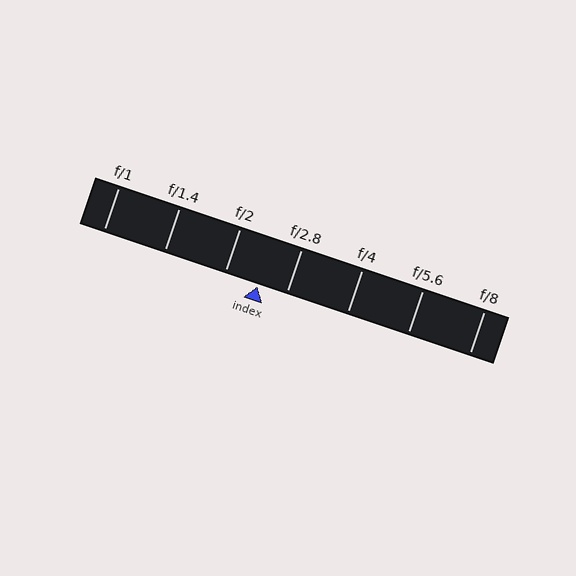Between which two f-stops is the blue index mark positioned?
The index mark is between f/2 and f/2.8.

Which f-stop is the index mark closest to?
The index mark is closest to f/2.8.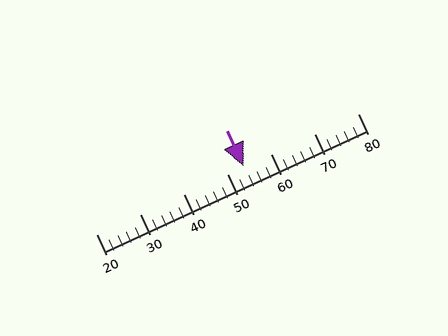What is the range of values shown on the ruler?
The ruler shows values from 20 to 80.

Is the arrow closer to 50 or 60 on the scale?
The arrow is closer to 50.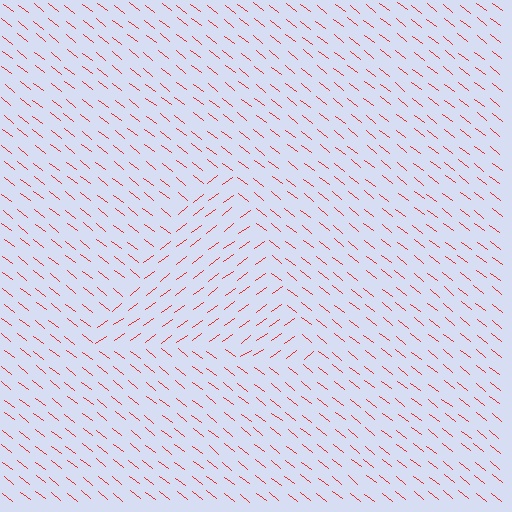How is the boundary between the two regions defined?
The boundary is defined purely by a change in line orientation (approximately 74 degrees difference). All lines are the same color and thickness.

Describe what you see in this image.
The image is filled with small red line segments. A triangle region in the image has lines oriented differently from the surrounding lines, creating a visible texture boundary.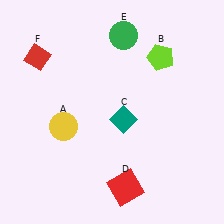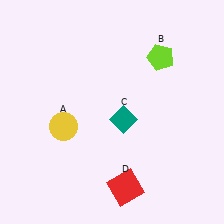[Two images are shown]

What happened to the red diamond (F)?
The red diamond (F) was removed in Image 2. It was in the top-left area of Image 1.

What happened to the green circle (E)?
The green circle (E) was removed in Image 2. It was in the top-right area of Image 1.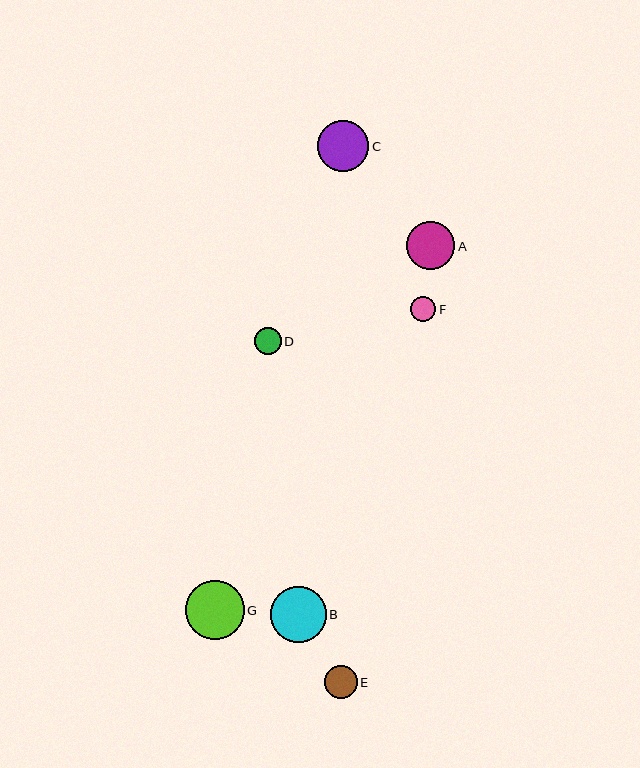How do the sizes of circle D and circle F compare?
Circle D and circle F are approximately the same size.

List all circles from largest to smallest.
From largest to smallest: G, B, C, A, E, D, F.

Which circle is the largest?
Circle G is the largest with a size of approximately 59 pixels.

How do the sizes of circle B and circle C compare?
Circle B and circle C are approximately the same size.